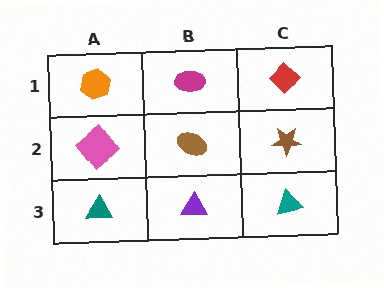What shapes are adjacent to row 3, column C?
A brown star (row 2, column C), a purple triangle (row 3, column B).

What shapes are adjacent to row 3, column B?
A brown ellipse (row 2, column B), a teal triangle (row 3, column A), a teal triangle (row 3, column C).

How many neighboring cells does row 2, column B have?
4.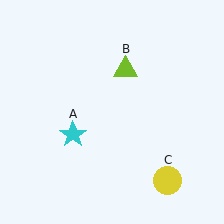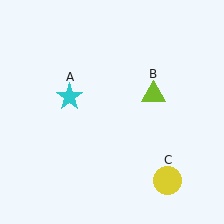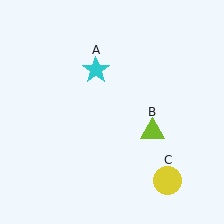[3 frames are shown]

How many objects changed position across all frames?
2 objects changed position: cyan star (object A), lime triangle (object B).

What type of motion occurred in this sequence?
The cyan star (object A), lime triangle (object B) rotated clockwise around the center of the scene.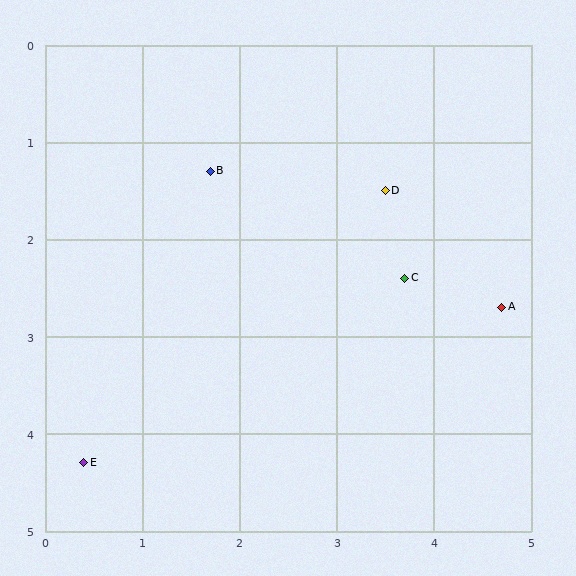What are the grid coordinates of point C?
Point C is at approximately (3.7, 2.4).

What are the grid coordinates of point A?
Point A is at approximately (4.7, 2.7).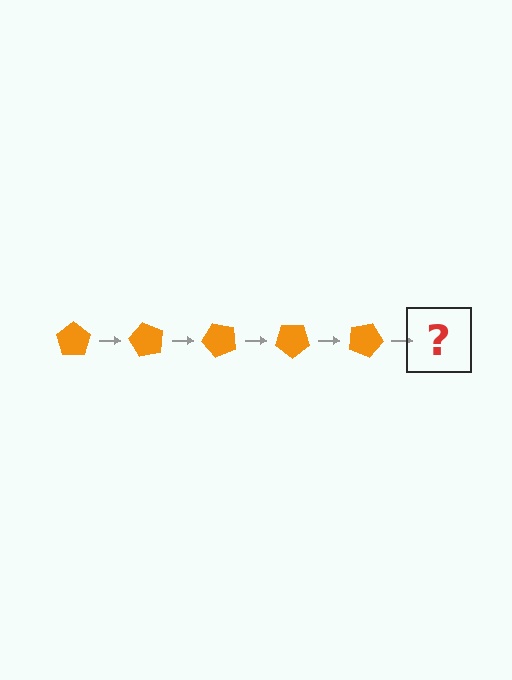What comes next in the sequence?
The next element should be an orange pentagon rotated 300 degrees.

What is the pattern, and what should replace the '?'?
The pattern is that the pentagon rotates 60 degrees each step. The '?' should be an orange pentagon rotated 300 degrees.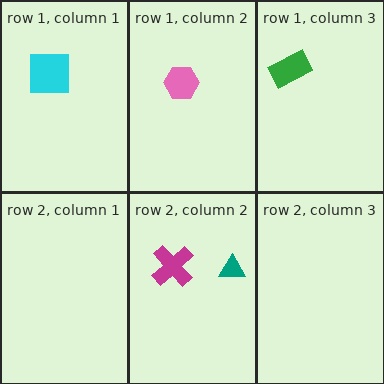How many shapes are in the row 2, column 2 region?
2.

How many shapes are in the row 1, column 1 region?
1.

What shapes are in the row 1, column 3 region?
The green rectangle.